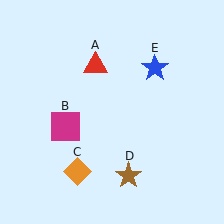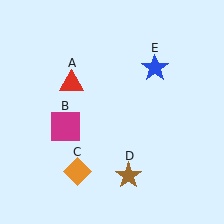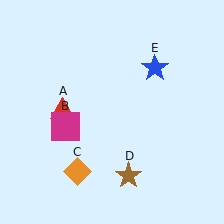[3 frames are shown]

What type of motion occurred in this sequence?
The red triangle (object A) rotated counterclockwise around the center of the scene.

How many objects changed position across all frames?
1 object changed position: red triangle (object A).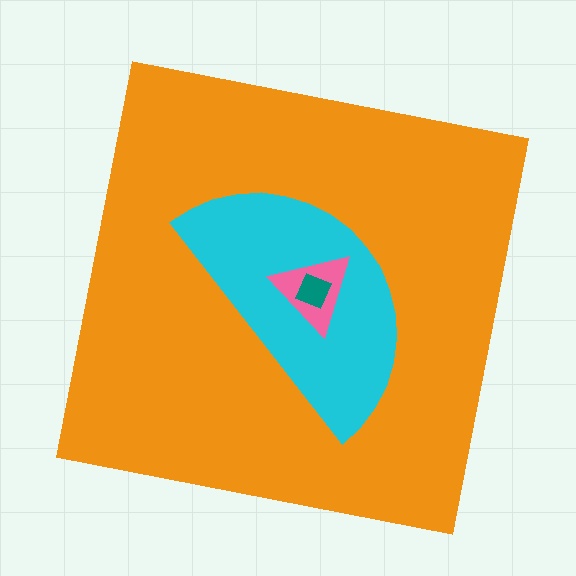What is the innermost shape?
The teal diamond.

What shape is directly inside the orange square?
The cyan semicircle.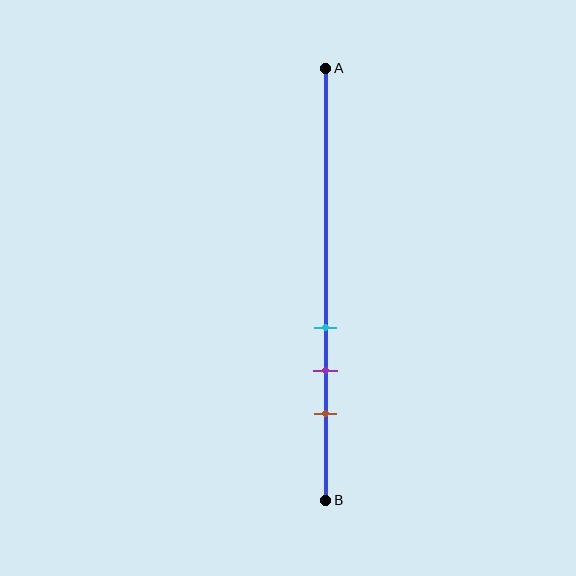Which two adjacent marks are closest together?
The cyan and purple marks are the closest adjacent pair.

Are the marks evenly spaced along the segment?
Yes, the marks are approximately evenly spaced.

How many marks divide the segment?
There are 3 marks dividing the segment.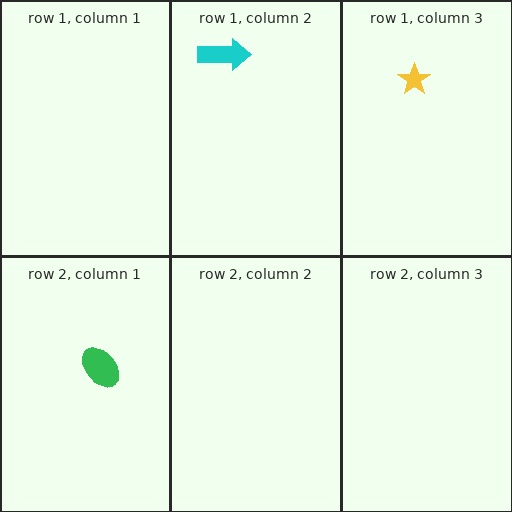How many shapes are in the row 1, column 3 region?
1.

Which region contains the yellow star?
The row 1, column 3 region.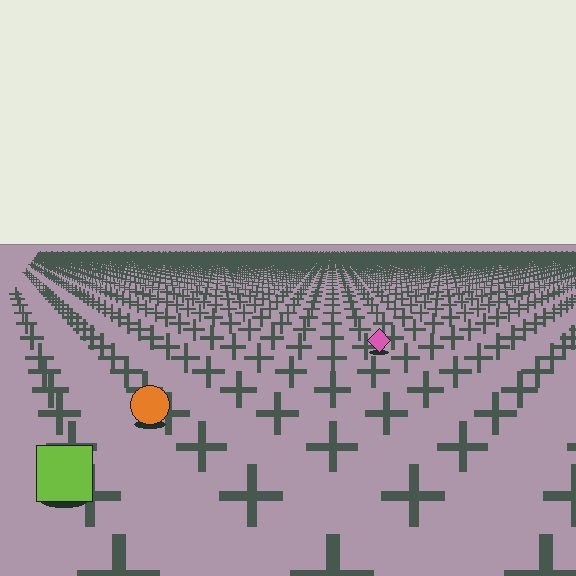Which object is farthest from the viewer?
The pink diamond is farthest from the viewer. It appears smaller and the ground texture around it is denser.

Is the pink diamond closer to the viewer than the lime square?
No. The lime square is closer — you can tell from the texture gradient: the ground texture is coarser near it.